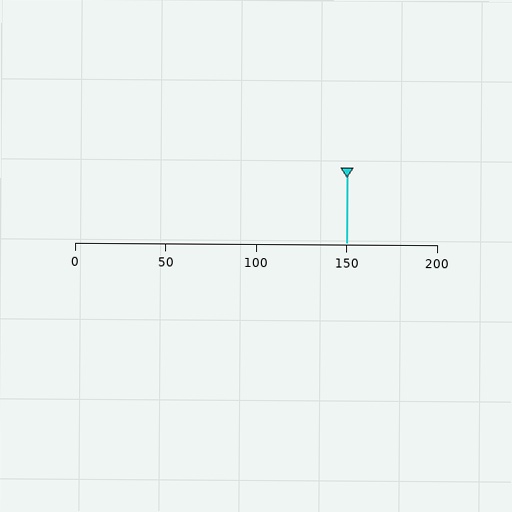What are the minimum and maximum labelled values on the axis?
The axis runs from 0 to 200.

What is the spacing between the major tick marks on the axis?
The major ticks are spaced 50 apart.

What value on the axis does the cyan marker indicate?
The marker indicates approximately 150.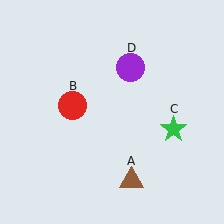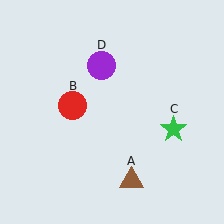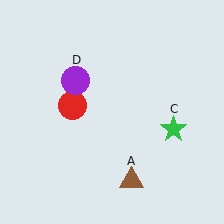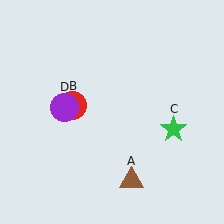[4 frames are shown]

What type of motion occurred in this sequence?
The purple circle (object D) rotated counterclockwise around the center of the scene.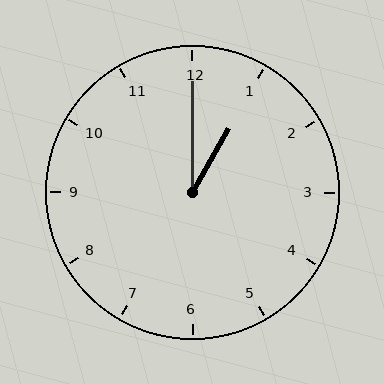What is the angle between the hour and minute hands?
Approximately 30 degrees.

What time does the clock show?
1:00.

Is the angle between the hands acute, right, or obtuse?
It is acute.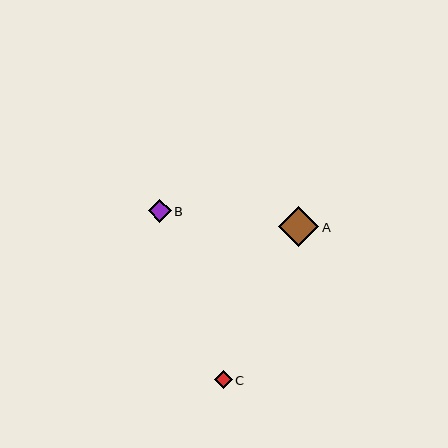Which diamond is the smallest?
Diamond C is the smallest with a size of approximately 18 pixels.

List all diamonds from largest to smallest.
From largest to smallest: A, B, C.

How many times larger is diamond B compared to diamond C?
Diamond B is approximately 1.3 times the size of diamond C.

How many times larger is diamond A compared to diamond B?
Diamond A is approximately 1.8 times the size of diamond B.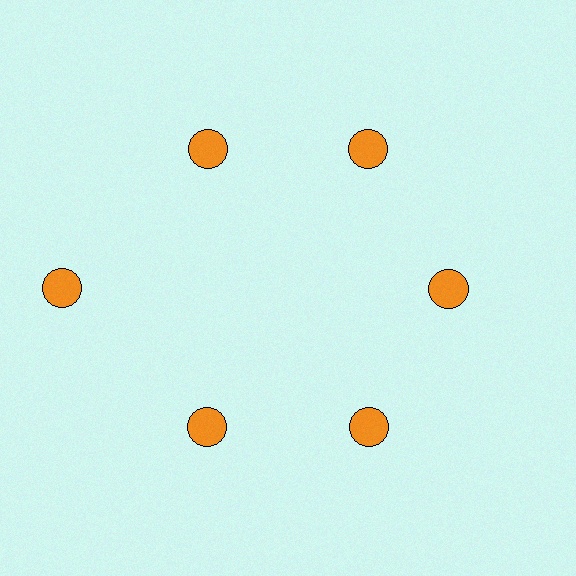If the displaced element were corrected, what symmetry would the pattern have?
It would have 6-fold rotational symmetry — the pattern would map onto itself every 60 degrees.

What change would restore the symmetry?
The symmetry would be restored by moving it inward, back onto the ring so that all 6 circles sit at equal angles and equal distance from the center.